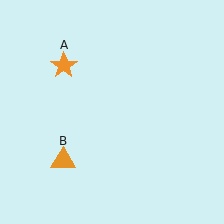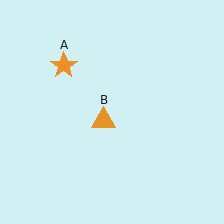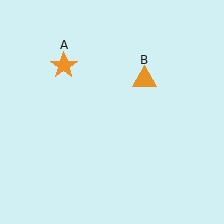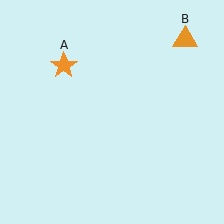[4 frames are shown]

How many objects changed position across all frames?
1 object changed position: orange triangle (object B).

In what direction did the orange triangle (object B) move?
The orange triangle (object B) moved up and to the right.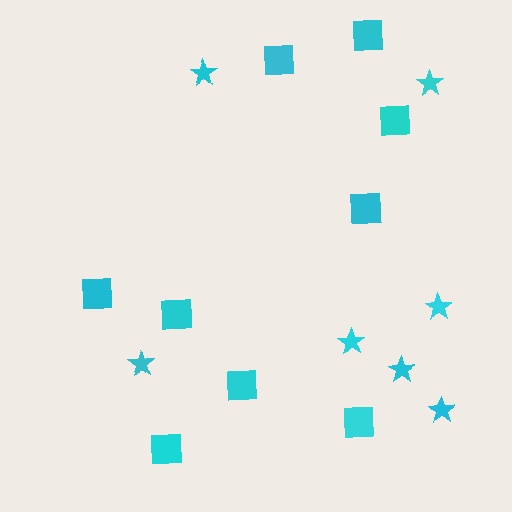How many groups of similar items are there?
There are 2 groups: one group of squares (9) and one group of stars (7).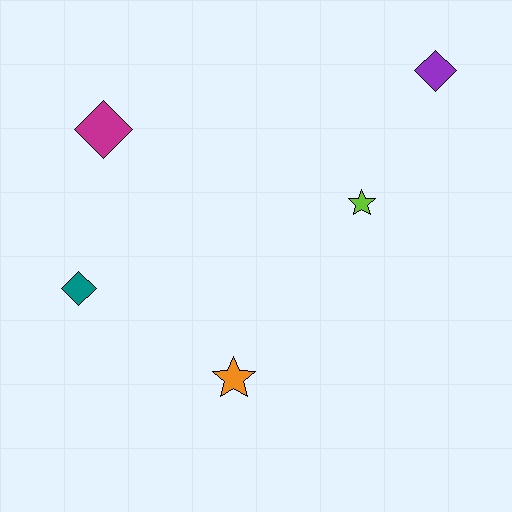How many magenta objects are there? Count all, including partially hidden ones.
There is 1 magenta object.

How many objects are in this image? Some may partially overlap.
There are 5 objects.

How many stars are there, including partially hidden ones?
There are 2 stars.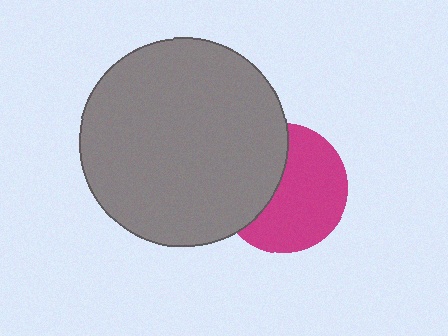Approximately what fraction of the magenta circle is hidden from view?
Roughly 39% of the magenta circle is hidden behind the gray circle.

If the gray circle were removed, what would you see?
You would see the complete magenta circle.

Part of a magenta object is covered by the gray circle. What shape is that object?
It is a circle.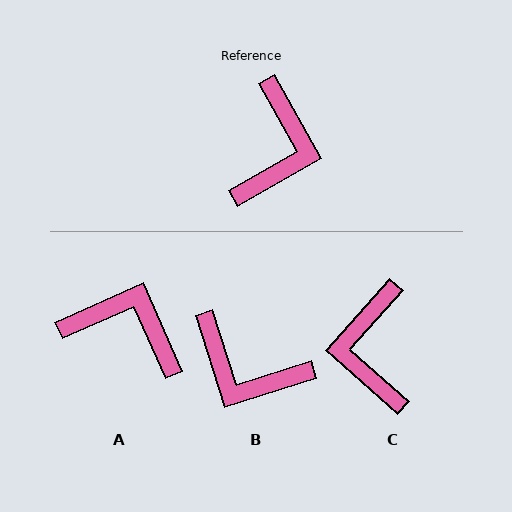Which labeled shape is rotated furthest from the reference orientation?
C, about 161 degrees away.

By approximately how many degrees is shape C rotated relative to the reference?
Approximately 161 degrees clockwise.